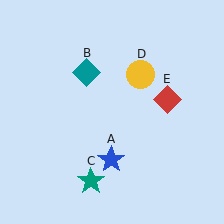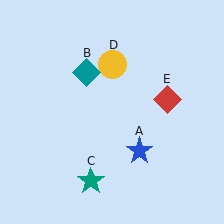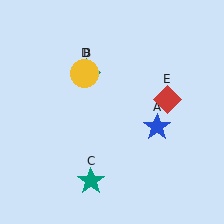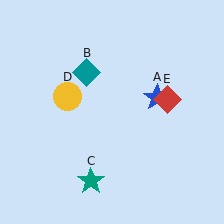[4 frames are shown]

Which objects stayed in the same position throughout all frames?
Teal diamond (object B) and teal star (object C) and red diamond (object E) remained stationary.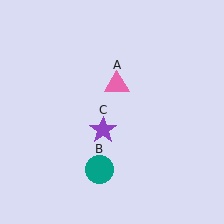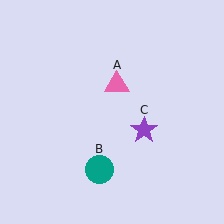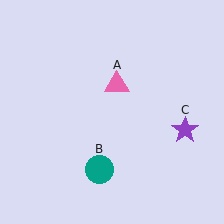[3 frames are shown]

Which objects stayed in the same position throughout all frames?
Pink triangle (object A) and teal circle (object B) remained stationary.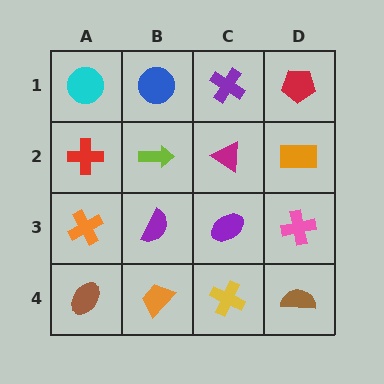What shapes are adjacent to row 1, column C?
A magenta triangle (row 2, column C), a blue circle (row 1, column B), a red pentagon (row 1, column D).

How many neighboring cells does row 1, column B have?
3.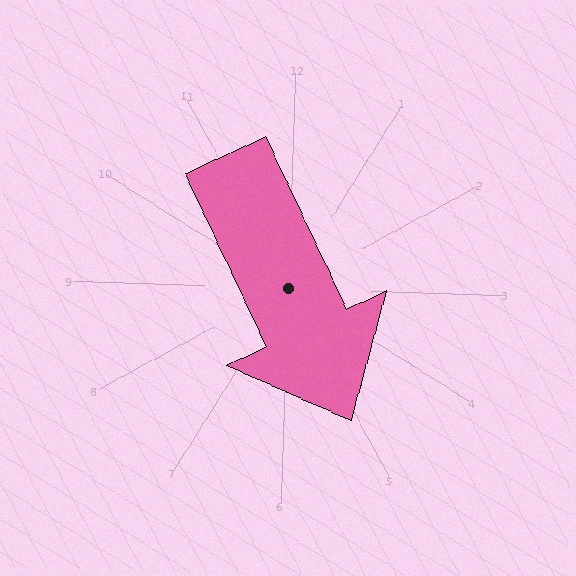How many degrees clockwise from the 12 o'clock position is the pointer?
Approximately 153 degrees.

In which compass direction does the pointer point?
Southeast.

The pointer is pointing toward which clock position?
Roughly 5 o'clock.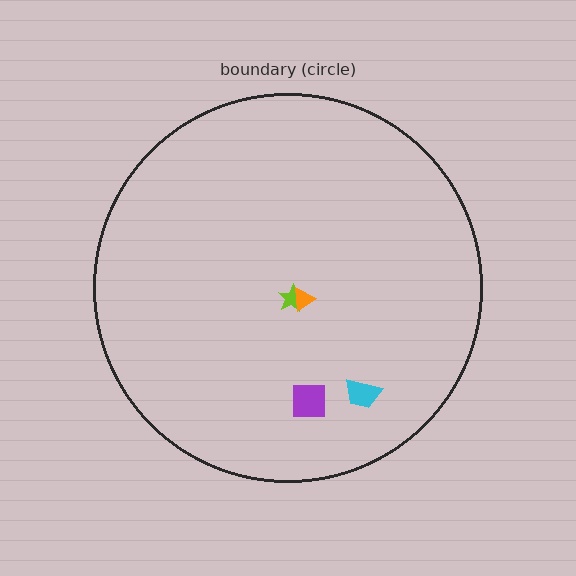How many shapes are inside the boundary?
4 inside, 0 outside.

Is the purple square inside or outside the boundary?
Inside.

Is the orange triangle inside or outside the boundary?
Inside.